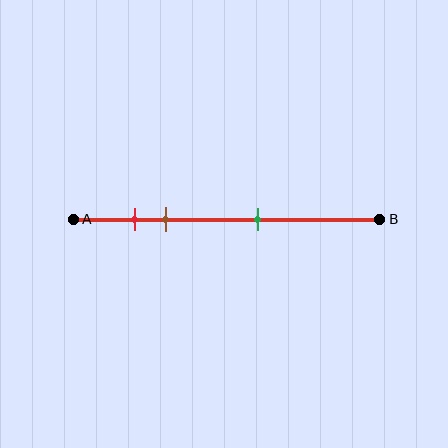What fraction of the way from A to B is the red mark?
The red mark is approximately 20% (0.2) of the way from A to B.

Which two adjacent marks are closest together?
The red and brown marks are the closest adjacent pair.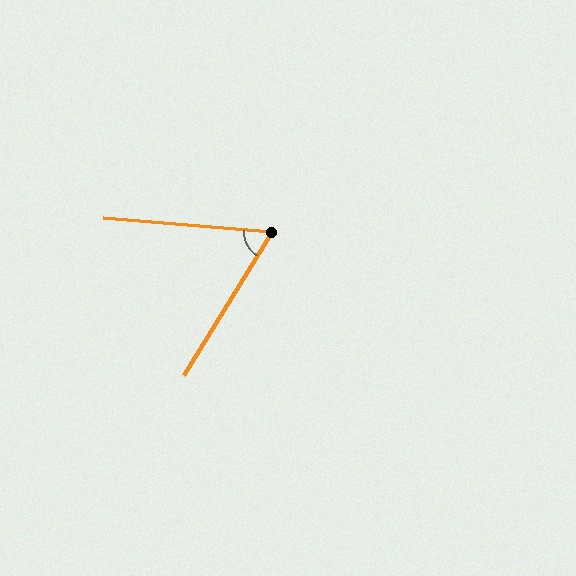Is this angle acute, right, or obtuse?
It is acute.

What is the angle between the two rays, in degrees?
Approximately 63 degrees.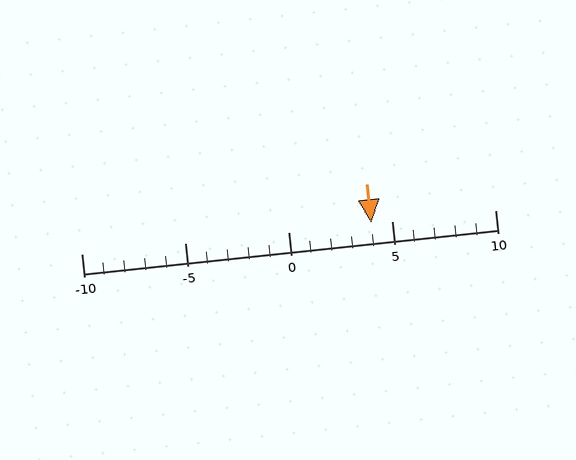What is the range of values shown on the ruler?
The ruler shows values from -10 to 10.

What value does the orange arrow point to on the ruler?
The orange arrow points to approximately 4.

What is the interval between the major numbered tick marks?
The major tick marks are spaced 5 units apart.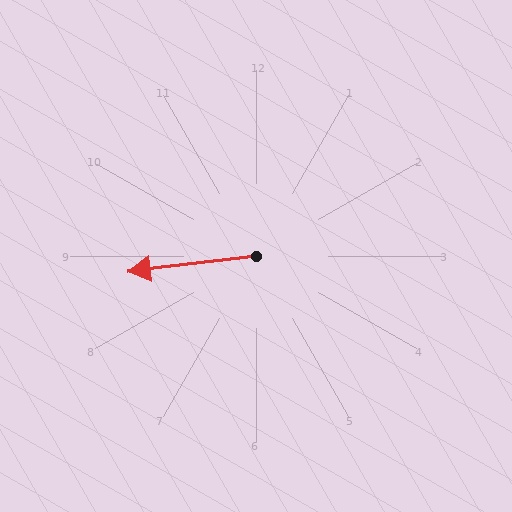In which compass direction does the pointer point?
West.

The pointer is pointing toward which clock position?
Roughly 9 o'clock.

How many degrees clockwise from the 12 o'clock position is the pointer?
Approximately 263 degrees.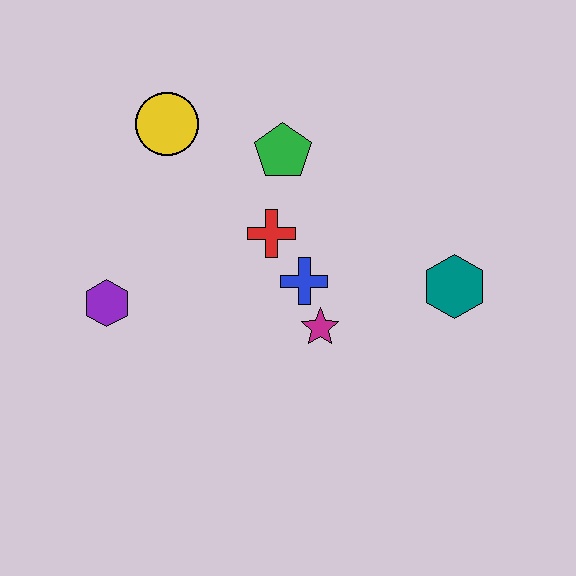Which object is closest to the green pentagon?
The red cross is closest to the green pentagon.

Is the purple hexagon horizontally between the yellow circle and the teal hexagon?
No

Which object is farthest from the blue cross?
The yellow circle is farthest from the blue cross.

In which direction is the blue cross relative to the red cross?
The blue cross is below the red cross.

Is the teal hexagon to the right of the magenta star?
Yes